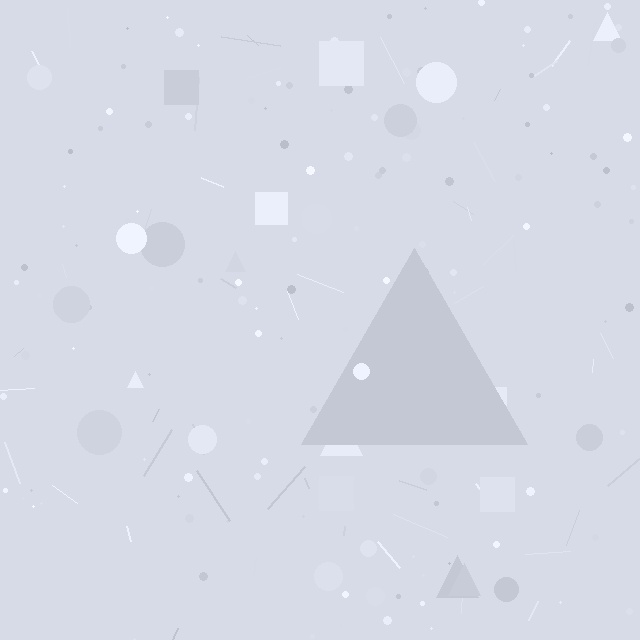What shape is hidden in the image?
A triangle is hidden in the image.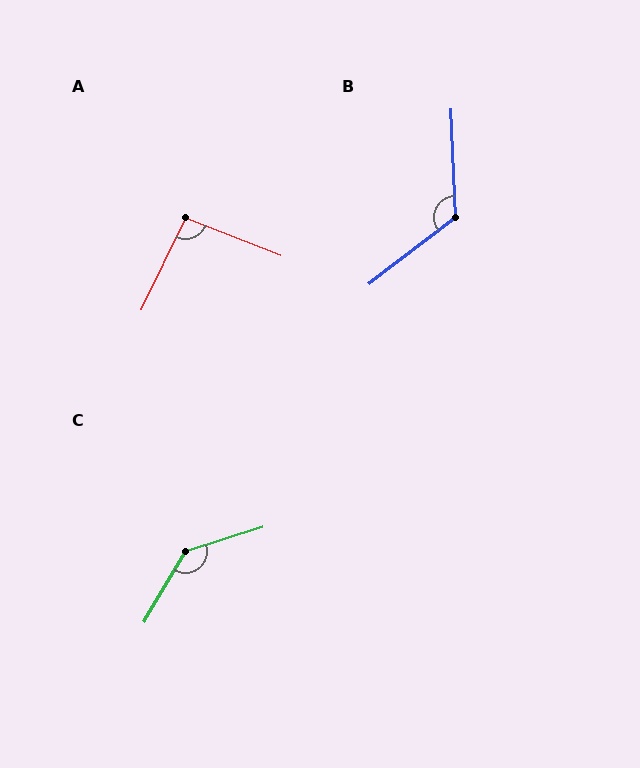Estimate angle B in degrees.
Approximately 125 degrees.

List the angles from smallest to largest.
A (94°), B (125°), C (138°).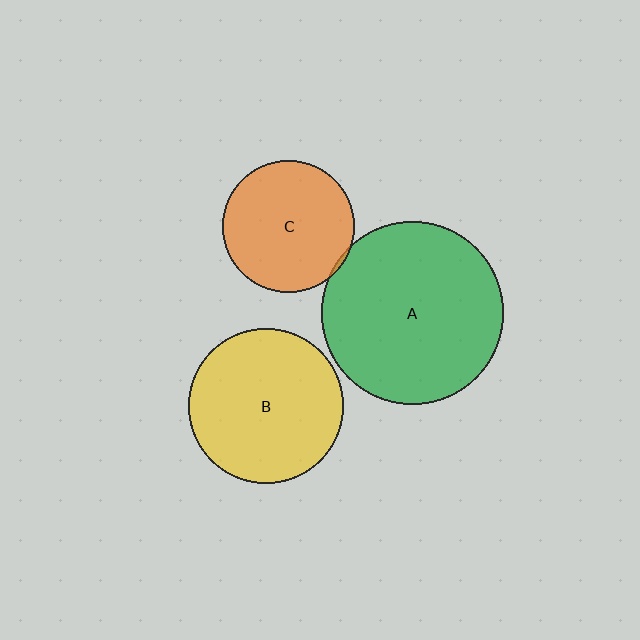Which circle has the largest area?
Circle A (green).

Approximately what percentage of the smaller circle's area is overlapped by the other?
Approximately 5%.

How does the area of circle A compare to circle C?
Approximately 1.9 times.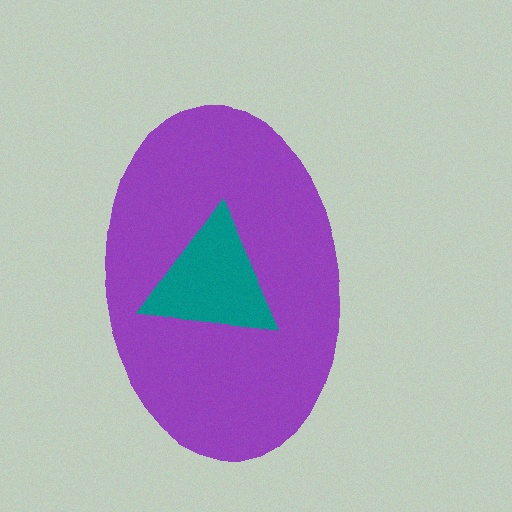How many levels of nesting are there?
2.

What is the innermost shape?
The teal triangle.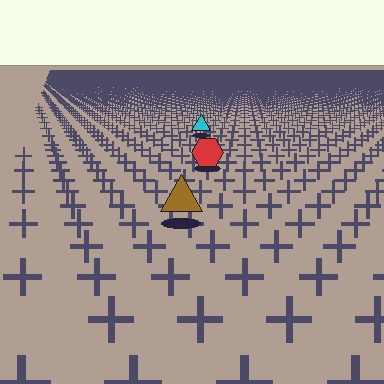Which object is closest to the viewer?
The brown triangle is closest. The texture marks near it are larger and more spread out.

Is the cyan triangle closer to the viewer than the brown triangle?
No. The brown triangle is closer — you can tell from the texture gradient: the ground texture is coarser near it.